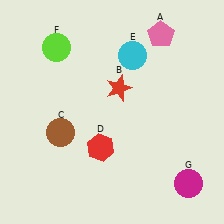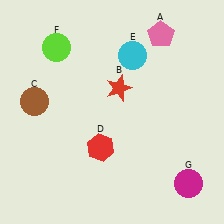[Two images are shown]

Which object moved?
The brown circle (C) moved up.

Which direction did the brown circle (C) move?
The brown circle (C) moved up.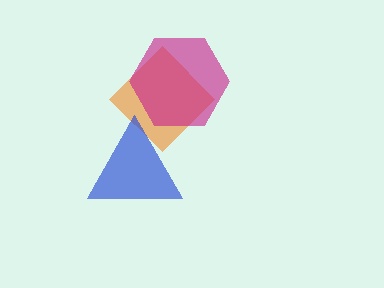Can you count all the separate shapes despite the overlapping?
Yes, there are 3 separate shapes.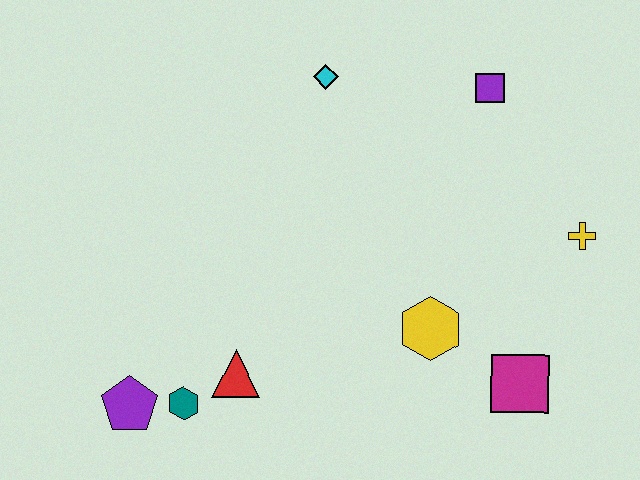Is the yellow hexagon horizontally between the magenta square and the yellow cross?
No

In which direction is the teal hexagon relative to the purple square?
The teal hexagon is below the purple square.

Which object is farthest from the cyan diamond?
The purple pentagon is farthest from the cyan diamond.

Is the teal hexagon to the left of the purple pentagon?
No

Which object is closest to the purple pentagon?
The teal hexagon is closest to the purple pentagon.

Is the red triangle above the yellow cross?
No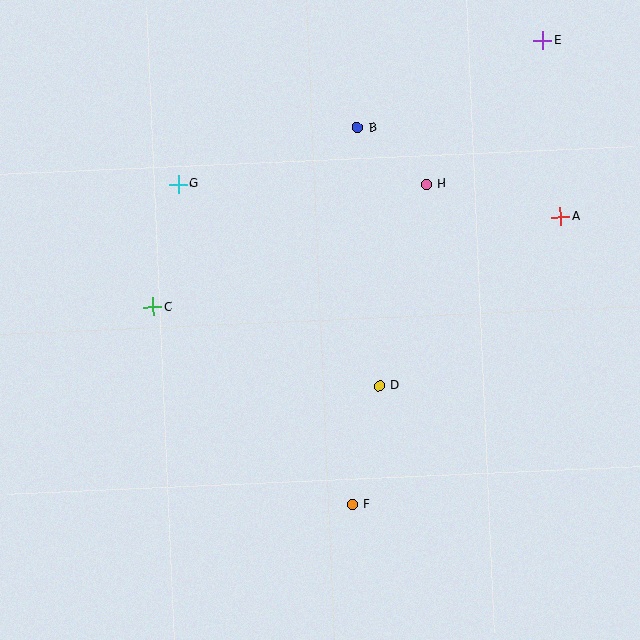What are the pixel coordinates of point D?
Point D is at (379, 386).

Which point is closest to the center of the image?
Point D at (379, 386) is closest to the center.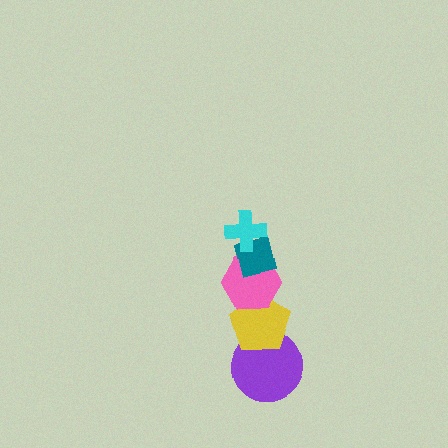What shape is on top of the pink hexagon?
The teal square is on top of the pink hexagon.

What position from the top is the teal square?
The teal square is 2nd from the top.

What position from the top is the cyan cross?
The cyan cross is 1st from the top.